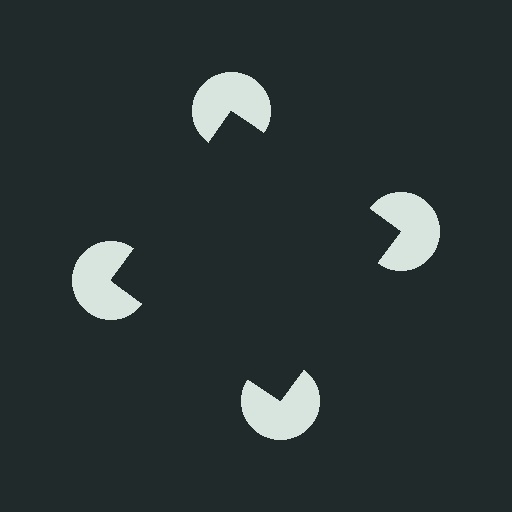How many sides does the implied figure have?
4 sides.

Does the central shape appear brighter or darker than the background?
It typically appears slightly darker than the background, even though no actual brightness change is drawn.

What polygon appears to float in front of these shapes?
An illusory square — its edges are inferred from the aligned wedge cuts in the pac-man discs, not physically drawn.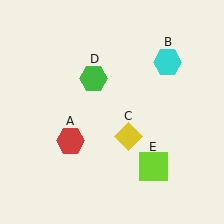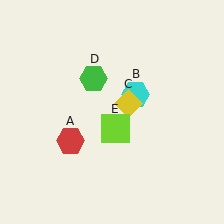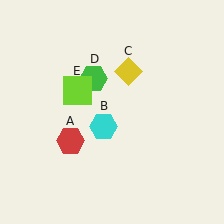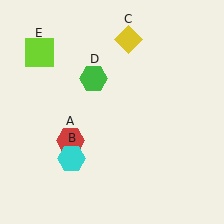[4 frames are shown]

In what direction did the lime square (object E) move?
The lime square (object E) moved up and to the left.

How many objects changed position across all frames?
3 objects changed position: cyan hexagon (object B), yellow diamond (object C), lime square (object E).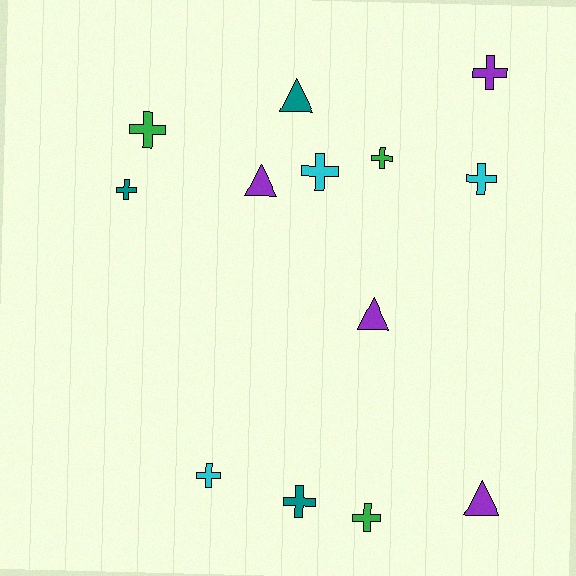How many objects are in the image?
There are 13 objects.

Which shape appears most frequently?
Cross, with 9 objects.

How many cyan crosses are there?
There are 3 cyan crosses.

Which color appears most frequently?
Purple, with 4 objects.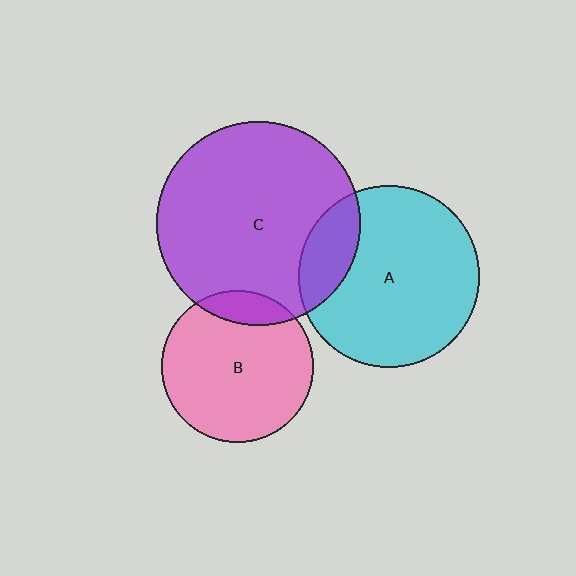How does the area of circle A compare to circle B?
Approximately 1.4 times.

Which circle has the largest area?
Circle C (purple).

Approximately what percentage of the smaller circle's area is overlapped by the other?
Approximately 15%.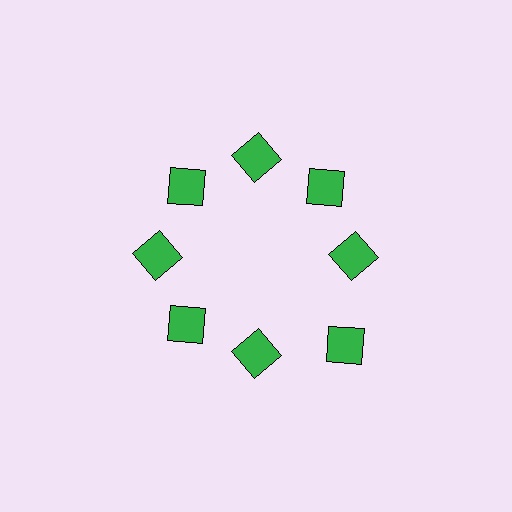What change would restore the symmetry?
The symmetry would be restored by moving it inward, back onto the ring so that all 8 squares sit at equal angles and equal distance from the center.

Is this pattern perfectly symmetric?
No. The 8 green squares are arranged in a ring, but one element near the 4 o'clock position is pushed outward from the center, breaking the 8-fold rotational symmetry.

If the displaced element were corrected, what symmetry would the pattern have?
It would have 8-fold rotational symmetry — the pattern would map onto itself every 45 degrees.